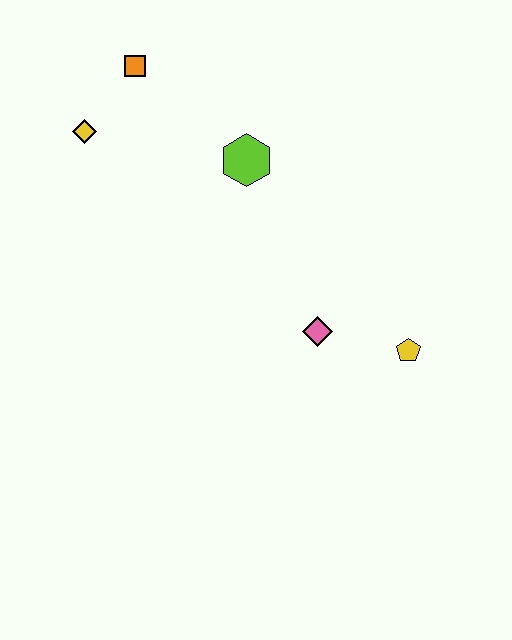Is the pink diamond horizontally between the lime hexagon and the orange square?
No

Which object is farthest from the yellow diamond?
The yellow pentagon is farthest from the yellow diamond.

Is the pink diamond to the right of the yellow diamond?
Yes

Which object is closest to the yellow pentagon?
The pink diamond is closest to the yellow pentagon.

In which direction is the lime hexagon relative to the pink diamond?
The lime hexagon is above the pink diamond.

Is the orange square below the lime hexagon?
No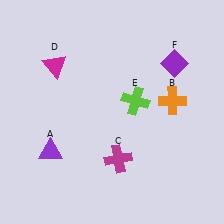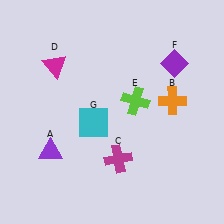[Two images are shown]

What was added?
A cyan square (G) was added in Image 2.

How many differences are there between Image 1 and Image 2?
There is 1 difference between the two images.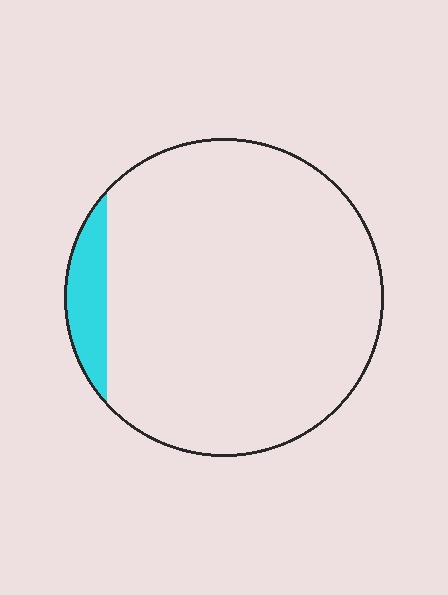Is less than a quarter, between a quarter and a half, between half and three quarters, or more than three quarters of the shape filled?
Less than a quarter.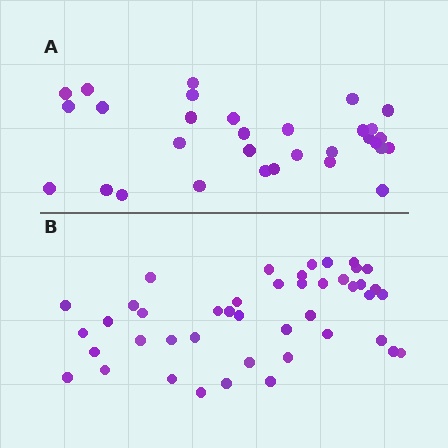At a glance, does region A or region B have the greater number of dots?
Region B (the bottom region) has more dots.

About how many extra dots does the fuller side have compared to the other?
Region B has approximately 15 more dots than region A.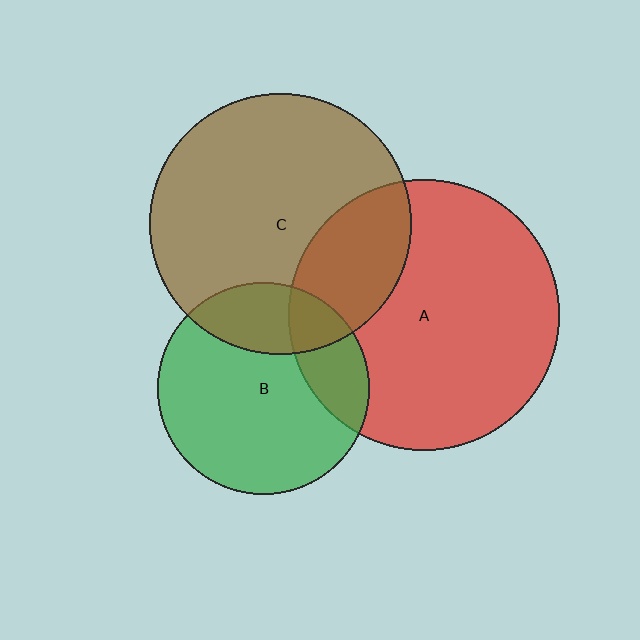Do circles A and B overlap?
Yes.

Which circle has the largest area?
Circle A (red).